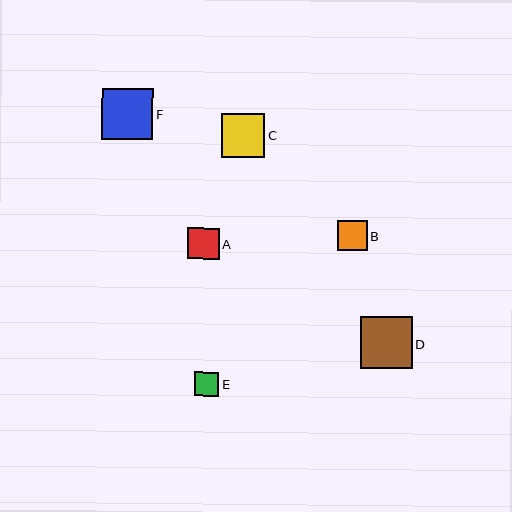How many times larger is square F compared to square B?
Square F is approximately 1.7 times the size of square B.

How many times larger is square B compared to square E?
Square B is approximately 1.2 times the size of square E.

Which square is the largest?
Square D is the largest with a size of approximately 52 pixels.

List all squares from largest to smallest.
From largest to smallest: D, F, C, A, B, E.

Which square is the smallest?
Square E is the smallest with a size of approximately 24 pixels.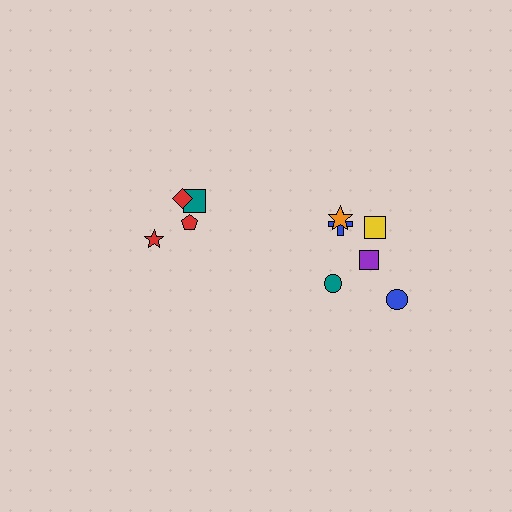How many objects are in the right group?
There are 6 objects.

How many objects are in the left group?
There are 4 objects.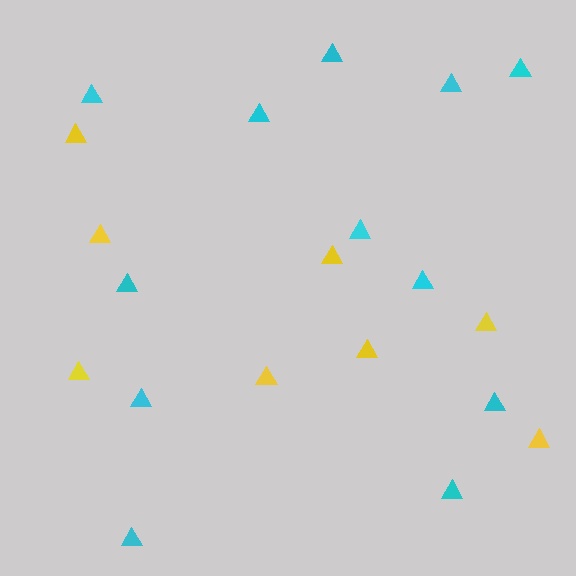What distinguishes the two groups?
There are 2 groups: one group of yellow triangles (8) and one group of cyan triangles (12).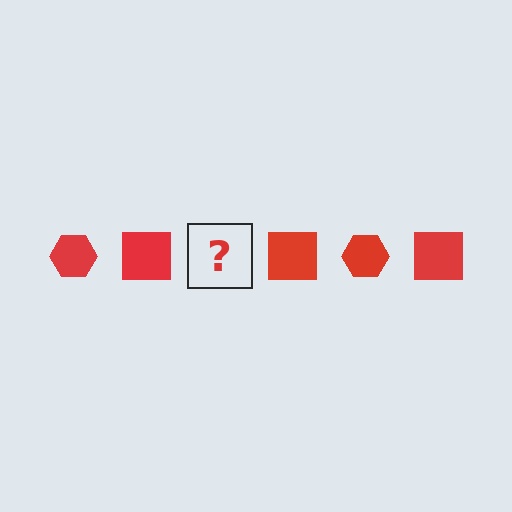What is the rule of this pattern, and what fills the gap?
The rule is that the pattern cycles through hexagon, square shapes in red. The gap should be filled with a red hexagon.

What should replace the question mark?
The question mark should be replaced with a red hexagon.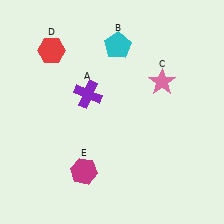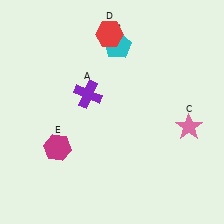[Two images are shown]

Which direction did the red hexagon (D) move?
The red hexagon (D) moved right.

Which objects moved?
The objects that moved are: the pink star (C), the red hexagon (D), the magenta hexagon (E).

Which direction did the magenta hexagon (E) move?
The magenta hexagon (E) moved left.